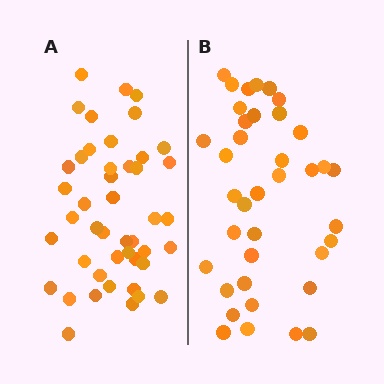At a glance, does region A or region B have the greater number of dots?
Region A (the left region) has more dots.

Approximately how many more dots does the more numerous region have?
Region A has roughly 8 or so more dots than region B.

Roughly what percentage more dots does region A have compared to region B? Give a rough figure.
About 20% more.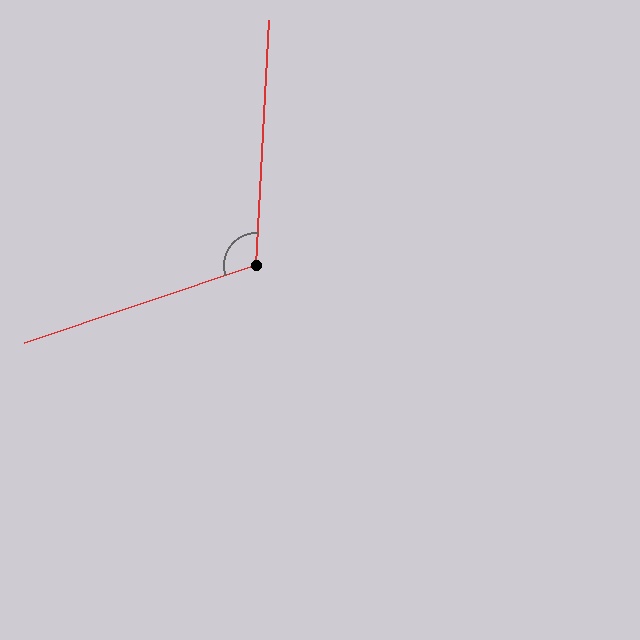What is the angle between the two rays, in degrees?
Approximately 111 degrees.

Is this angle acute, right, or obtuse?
It is obtuse.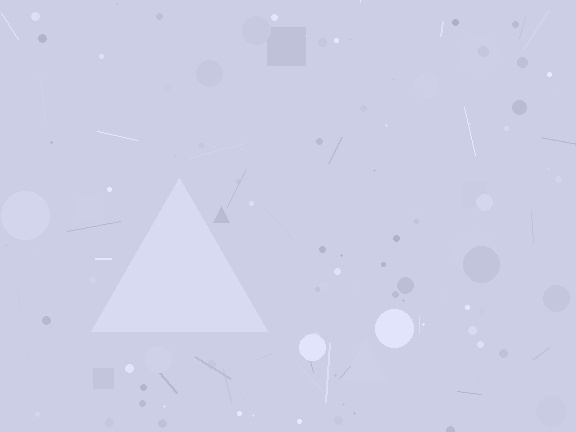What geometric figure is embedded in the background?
A triangle is embedded in the background.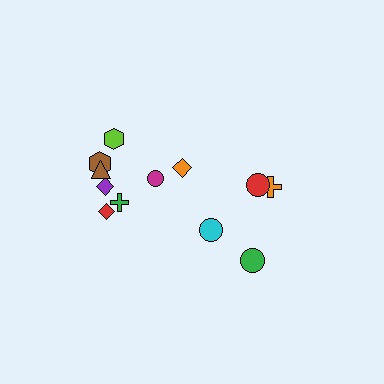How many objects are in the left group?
There are 8 objects.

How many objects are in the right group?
There are 4 objects.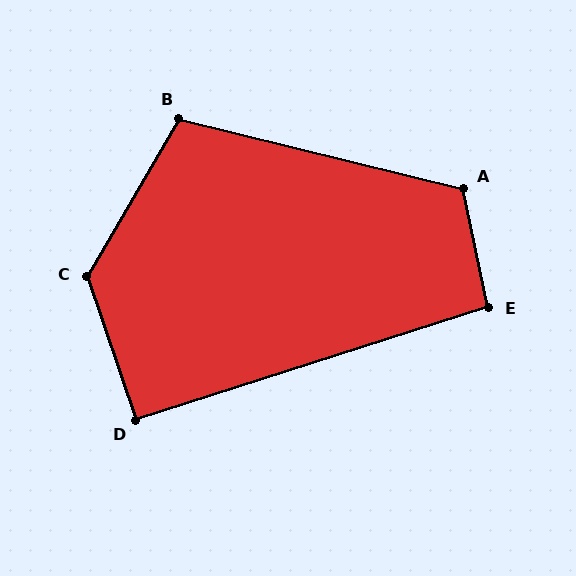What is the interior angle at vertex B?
Approximately 107 degrees (obtuse).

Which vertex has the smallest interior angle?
D, at approximately 91 degrees.